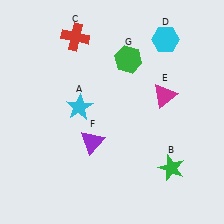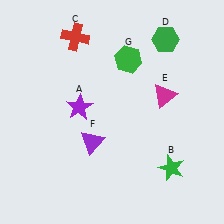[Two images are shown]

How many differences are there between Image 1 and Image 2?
There are 2 differences between the two images.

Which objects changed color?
A changed from cyan to purple. D changed from cyan to green.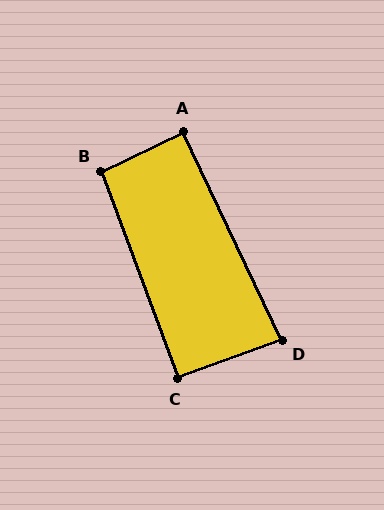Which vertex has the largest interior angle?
B, at approximately 95 degrees.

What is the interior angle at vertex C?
Approximately 91 degrees (approximately right).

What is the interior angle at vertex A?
Approximately 89 degrees (approximately right).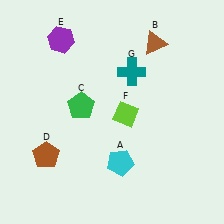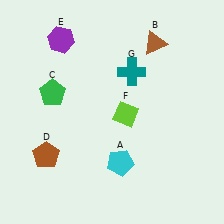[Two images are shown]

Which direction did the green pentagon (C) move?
The green pentagon (C) moved left.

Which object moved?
The green pentagon (C) moved left.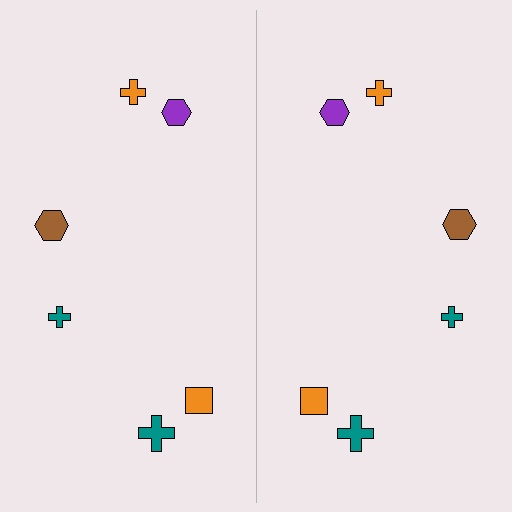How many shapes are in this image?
There are 12 shapes in this image.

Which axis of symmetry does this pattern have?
The pattern has a vertical axis of symmetry running through the center of the image.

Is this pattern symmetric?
Yes, this pattern has bilateral (reflection) symmetry.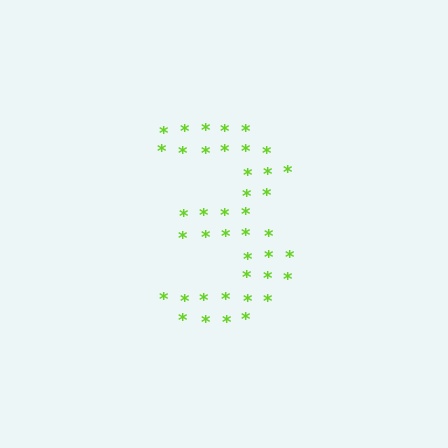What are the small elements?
The small elements are asterisks.